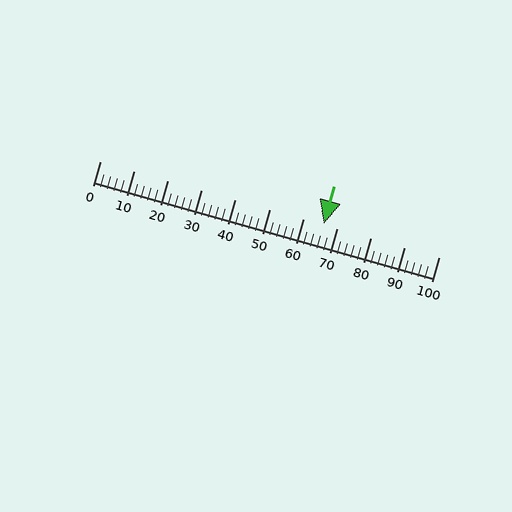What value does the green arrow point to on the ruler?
The green arrow points to approximately 66.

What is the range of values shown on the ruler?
The ruler shows values from 0 to 100.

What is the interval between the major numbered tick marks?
The major tick marks are spaced 10 units apart.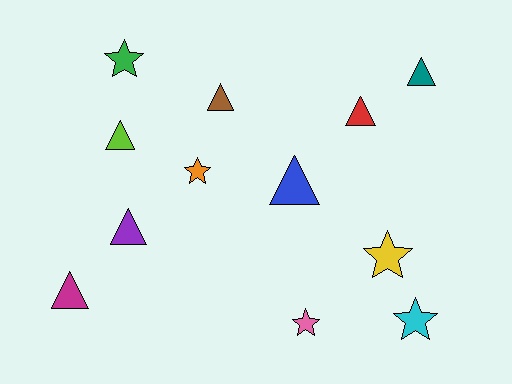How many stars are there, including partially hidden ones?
There are 5 stars.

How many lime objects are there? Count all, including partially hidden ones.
There is 1 lime object.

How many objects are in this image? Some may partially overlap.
There are 12 objects.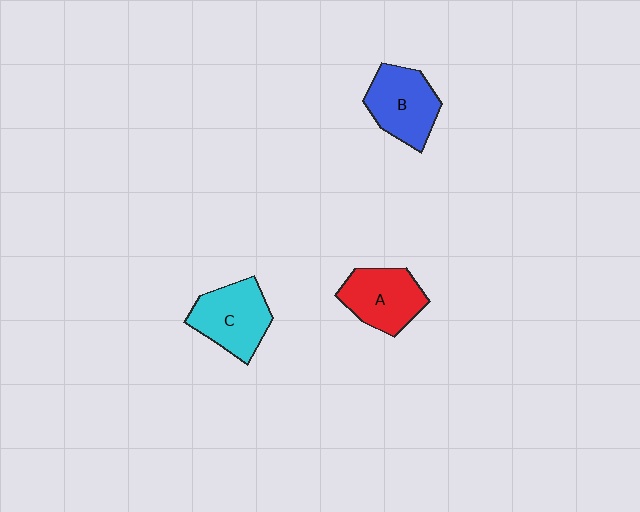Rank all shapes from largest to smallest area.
From largest to smallest: C (cyan), B (blue), A (red).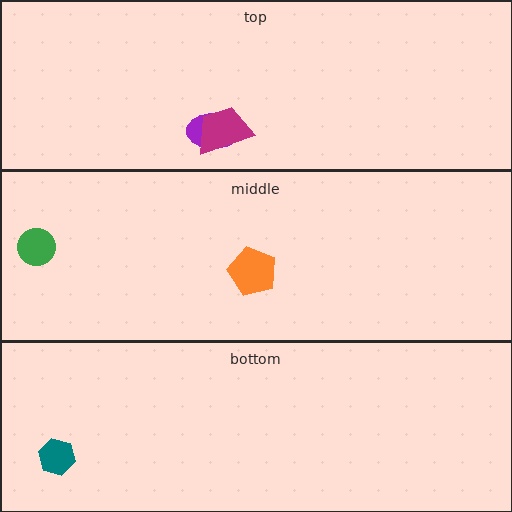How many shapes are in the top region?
2.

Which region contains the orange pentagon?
The middle region.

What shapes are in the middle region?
The orange pentagon, the green circle.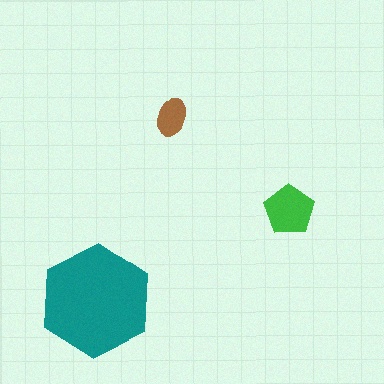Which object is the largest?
The teal hexagon.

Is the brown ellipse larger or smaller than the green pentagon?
Smaller.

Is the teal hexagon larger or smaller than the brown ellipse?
Larger.